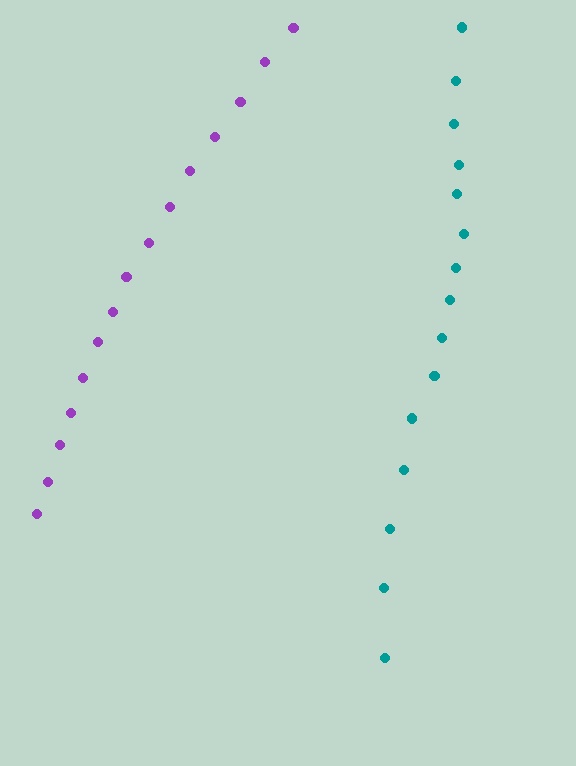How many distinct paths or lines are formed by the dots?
There are 2 distinct paths.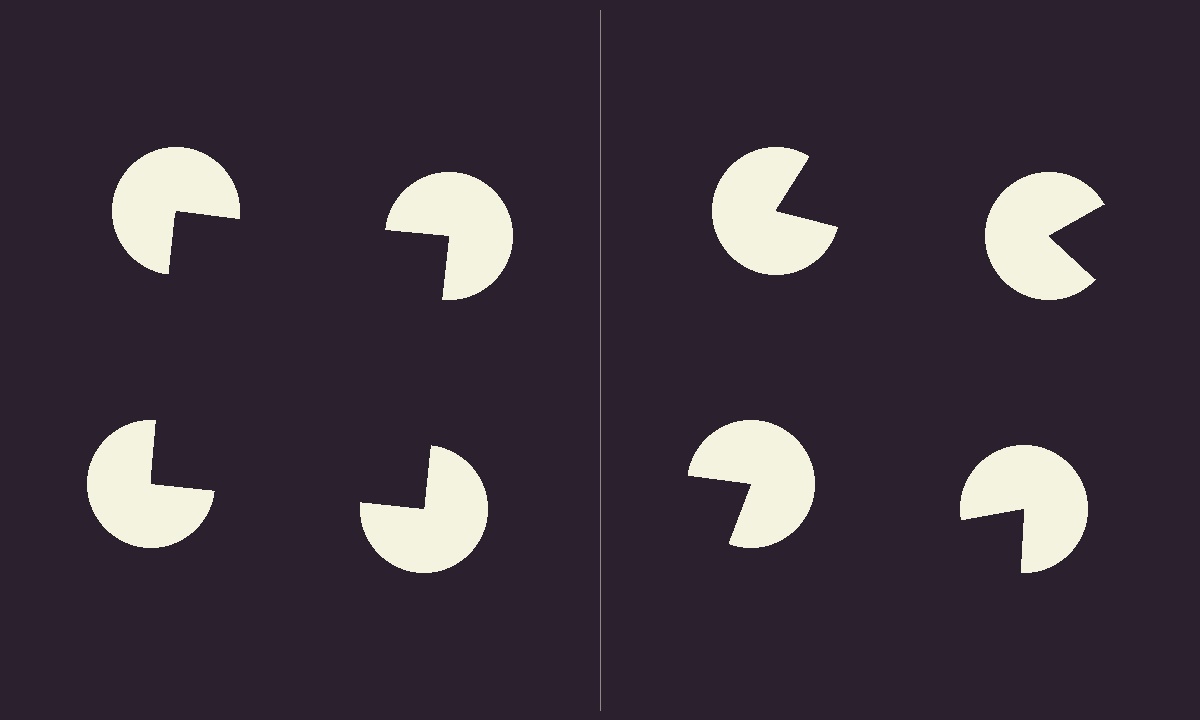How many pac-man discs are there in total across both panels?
8 — 4 on each side.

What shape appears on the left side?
An illusory square.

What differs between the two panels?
The pac-man discs are positioned identically on both sides; only the wedge orientations differ. On the left they align to a square; on the right they are misaligned.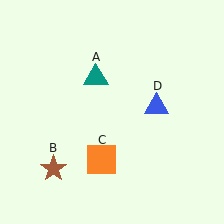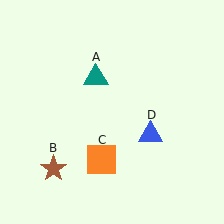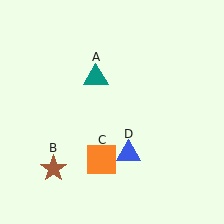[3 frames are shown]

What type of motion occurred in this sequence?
The blue triangle (object D) rotated clockwise around the center of the scene.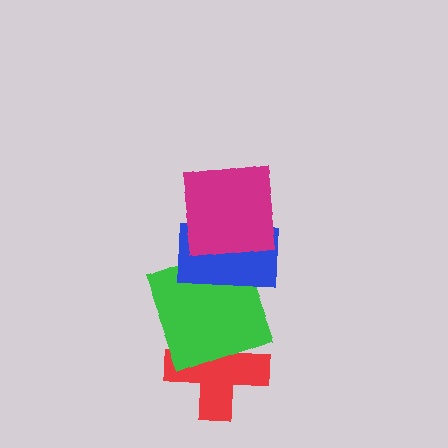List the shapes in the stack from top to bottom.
From top to bottom: the magenta square, the blue rectangle, the green square, the red cross.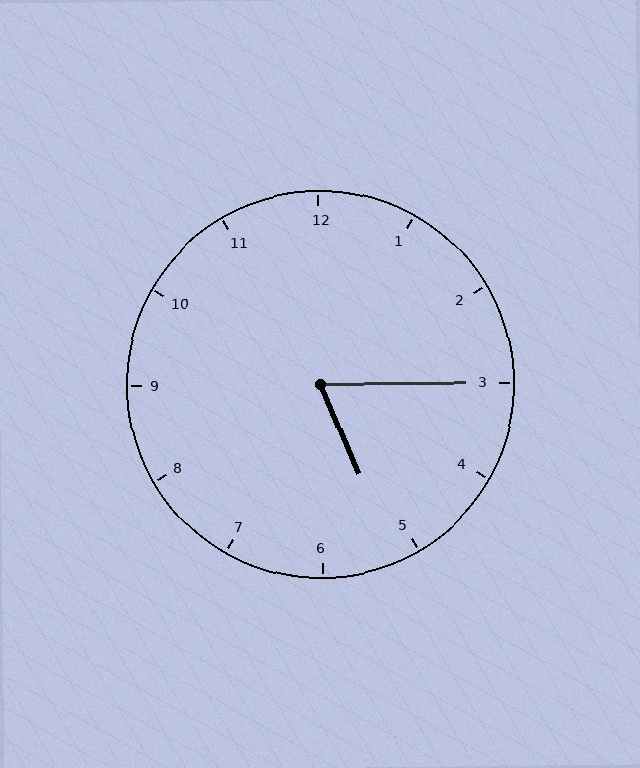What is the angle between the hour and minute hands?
Approximately 68 degrees.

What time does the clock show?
5:15.